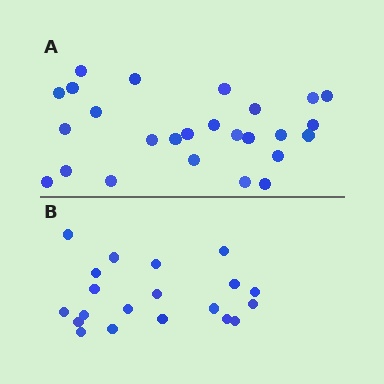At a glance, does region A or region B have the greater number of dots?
Region A (the top region) has more dots.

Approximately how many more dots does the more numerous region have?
Region A has about 6 more dots than region B.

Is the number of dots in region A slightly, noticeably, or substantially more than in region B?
Region A has noticeably more, but not dramatically so. The ratio is roughly 1.3 to 1.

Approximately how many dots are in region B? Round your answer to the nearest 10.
About 20 dots.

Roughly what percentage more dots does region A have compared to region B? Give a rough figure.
About 30% more.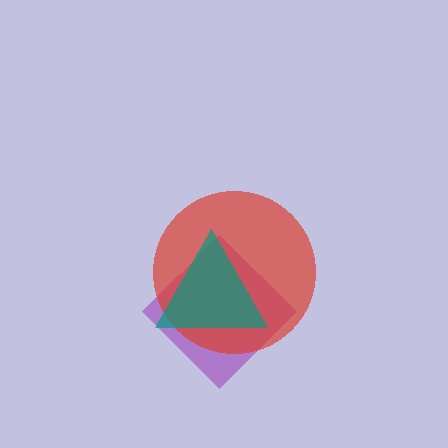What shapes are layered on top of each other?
The layered shapes are: a purple diamond, a red circle, a teal triangle.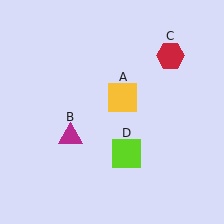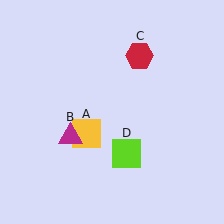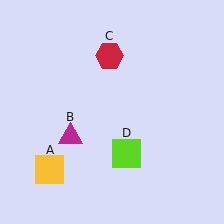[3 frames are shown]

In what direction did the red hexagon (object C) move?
The red hexagon (object C) moved left.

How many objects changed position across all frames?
2 objects changed position: yellow square (object A), red hexagon (object C).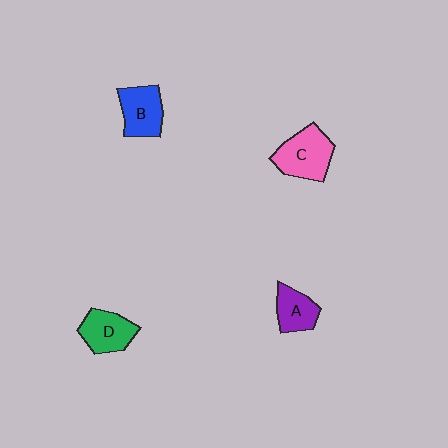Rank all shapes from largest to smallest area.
From largest to smallest: C (pink), B (blue), D (green), A (purple).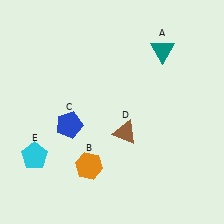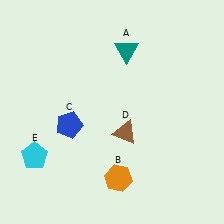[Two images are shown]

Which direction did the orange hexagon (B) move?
The orange hexagon (B) moved right.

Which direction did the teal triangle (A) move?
The teal triangle (A) moved left.